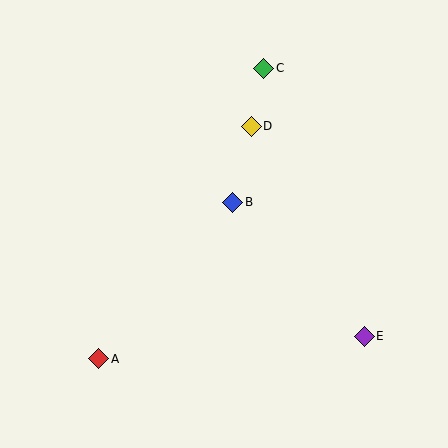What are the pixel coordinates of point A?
Point A is at (99, 359).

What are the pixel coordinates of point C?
Point C is at (264, 68).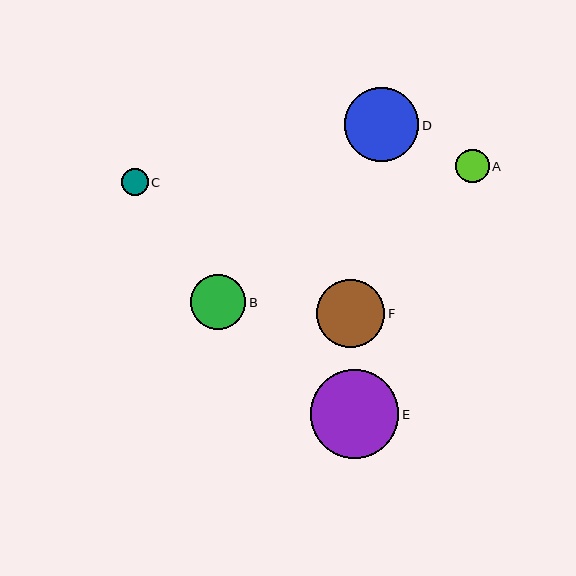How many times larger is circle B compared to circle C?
Circle B is approximately 2.1 times the size of circle C.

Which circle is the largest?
Circle E is the largest with a size of approximately 88 pixels.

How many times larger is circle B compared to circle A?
Circle B is approximately 1.6 times the size of circle A.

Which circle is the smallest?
Circle C is the smallest with a size of approximately 27 pixels.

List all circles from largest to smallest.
From largest to smallest: E, D, F, B, A, C.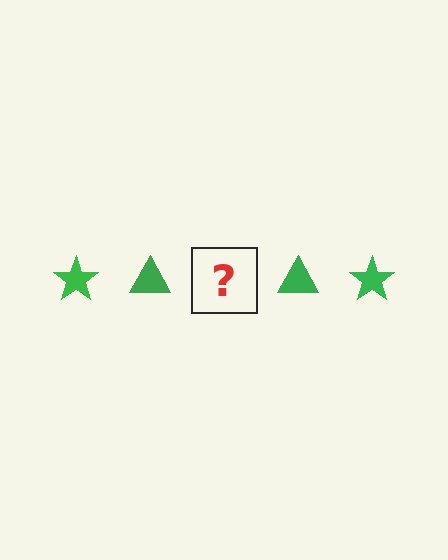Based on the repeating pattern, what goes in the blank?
The blank should be a green star.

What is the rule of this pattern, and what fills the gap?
The rule is that the pattern cycles through star, triangle shapes in green. The gap should be filled with a green star.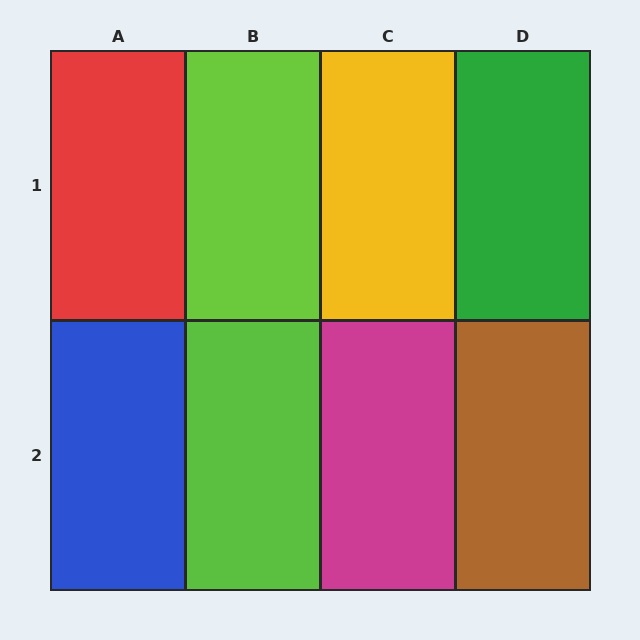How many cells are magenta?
1 cell is magenta.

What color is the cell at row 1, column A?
Red.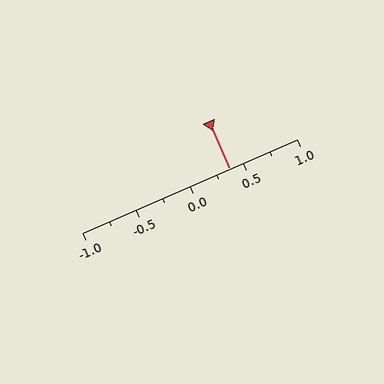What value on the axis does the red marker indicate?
The marker indicates approximately 0.38.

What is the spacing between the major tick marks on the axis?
The major ticks are spaced 0.5 apart.